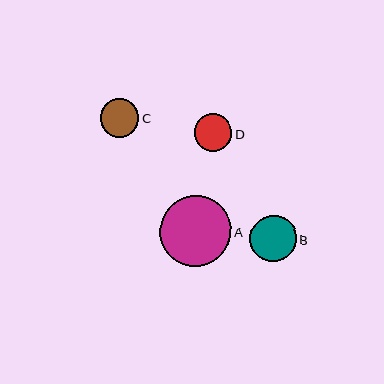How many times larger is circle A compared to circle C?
Circle A is approximately 1.8 times the size of circle C.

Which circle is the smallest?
Circle D is the smallest with a size of approximately 38 pixels.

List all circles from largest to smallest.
From largest to smallest: A, B, C, D.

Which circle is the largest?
Circle A is the largest with a size of approximately 71 pixels.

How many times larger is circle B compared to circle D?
Circle B is approximately 1.2 times the size of circle D.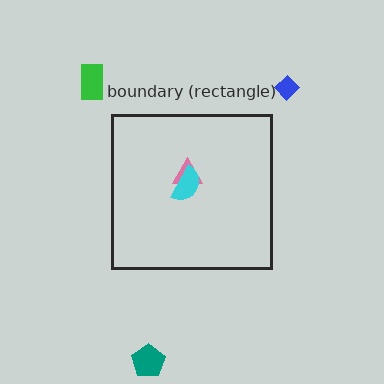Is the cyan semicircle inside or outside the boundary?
Inside.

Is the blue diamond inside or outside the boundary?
Outside.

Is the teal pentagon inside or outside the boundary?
Outside.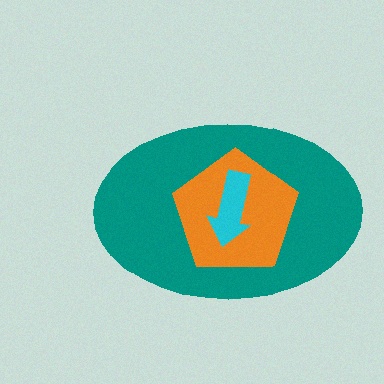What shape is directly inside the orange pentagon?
The cyan arrow.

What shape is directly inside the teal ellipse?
The orange pentagon.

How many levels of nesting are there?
3.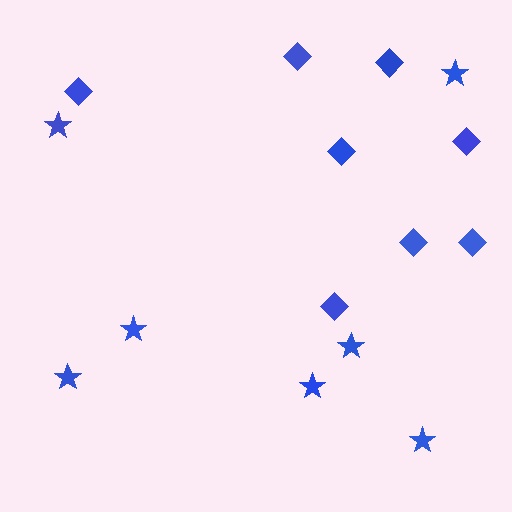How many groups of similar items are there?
There are 2 groups: one group of stars (7) and one group of diamonds (8).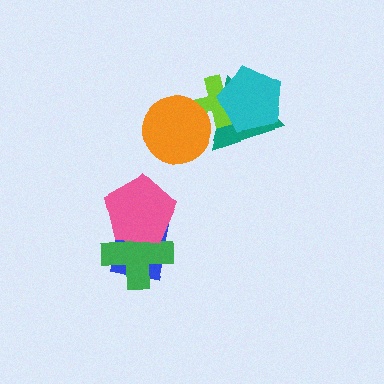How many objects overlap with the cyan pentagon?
2 objects overlap with the cyan pentagon.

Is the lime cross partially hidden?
Yes, it is partially covered by another shape.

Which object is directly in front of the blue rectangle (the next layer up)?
The green cross is directly in front of the blue rectangle.